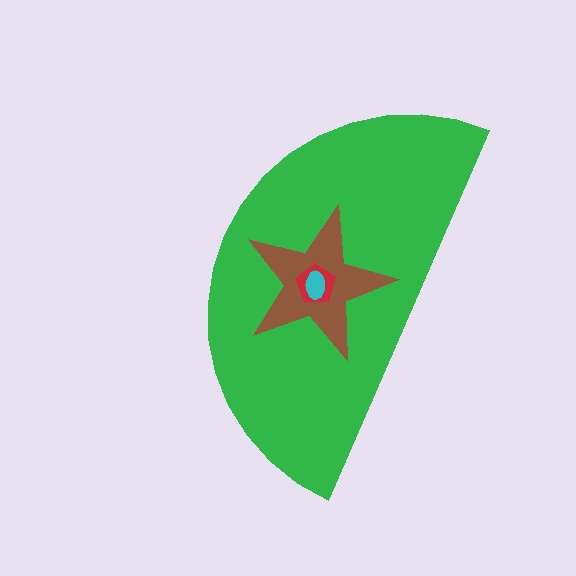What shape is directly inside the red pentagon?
The cyan ellipse.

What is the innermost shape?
The cyan ellipse.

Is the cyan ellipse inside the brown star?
Yes.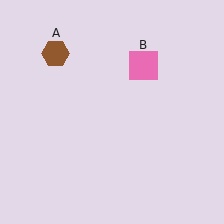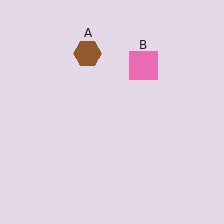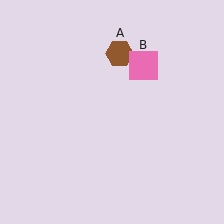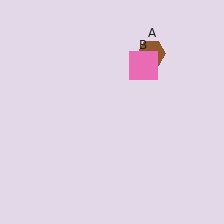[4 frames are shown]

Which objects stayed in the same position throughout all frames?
Pink square (object B) remained stationary.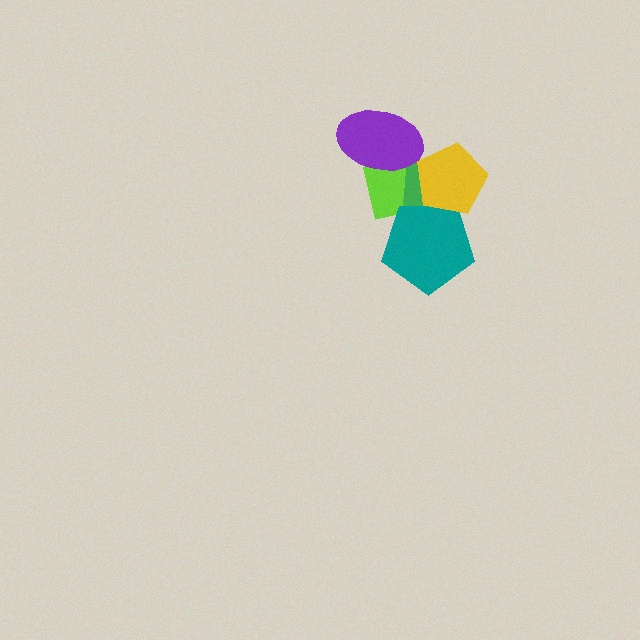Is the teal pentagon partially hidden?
Yes, it is partially covered by another shape.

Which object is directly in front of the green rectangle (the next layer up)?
The purple ellipse is directly in front of the green rectangle.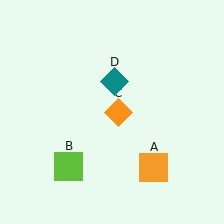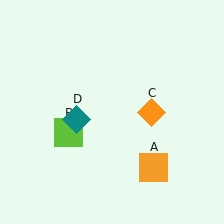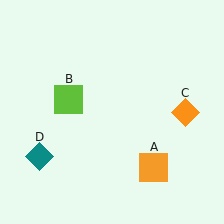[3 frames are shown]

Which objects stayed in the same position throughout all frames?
Orange square (object A) remained stationary.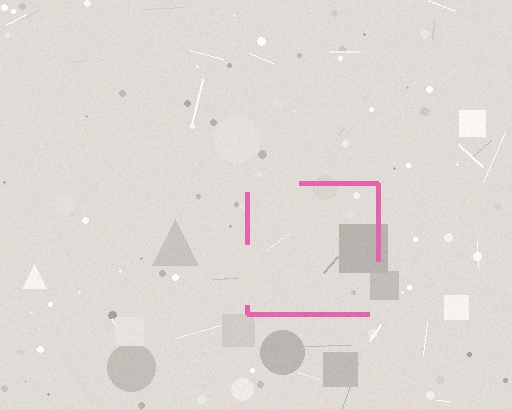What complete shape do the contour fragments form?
The contour fragments form a square.